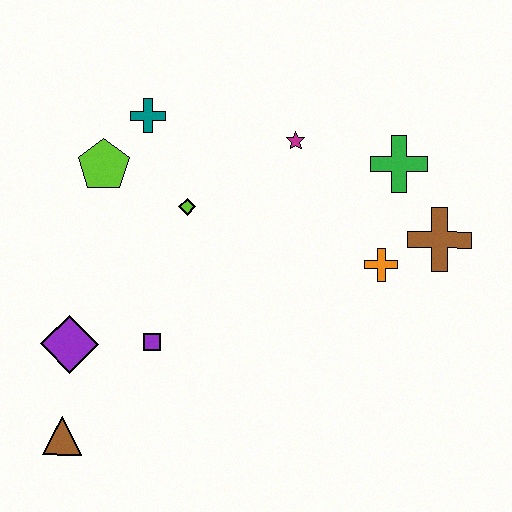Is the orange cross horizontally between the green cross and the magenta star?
Yes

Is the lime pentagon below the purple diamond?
No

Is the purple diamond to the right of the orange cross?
No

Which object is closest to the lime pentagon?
The teal cross is closest to the lime pentagon.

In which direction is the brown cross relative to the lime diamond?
The brown cross is to the right of the lime diamond.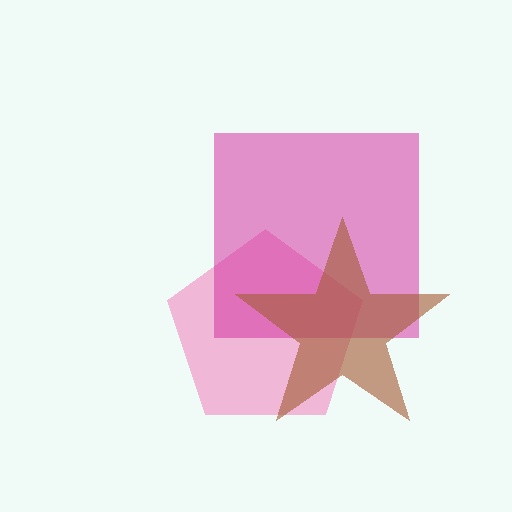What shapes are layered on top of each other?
The layered shapes are: a pink pentagon, a magenta square, a brown star.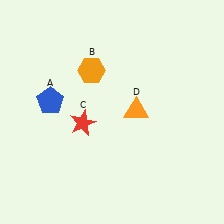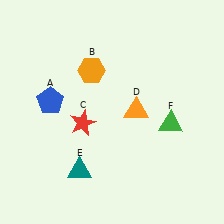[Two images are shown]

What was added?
A teal triangle (E), a green triangle (F) were added in Image 2.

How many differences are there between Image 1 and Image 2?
There are 2 differences between the two images.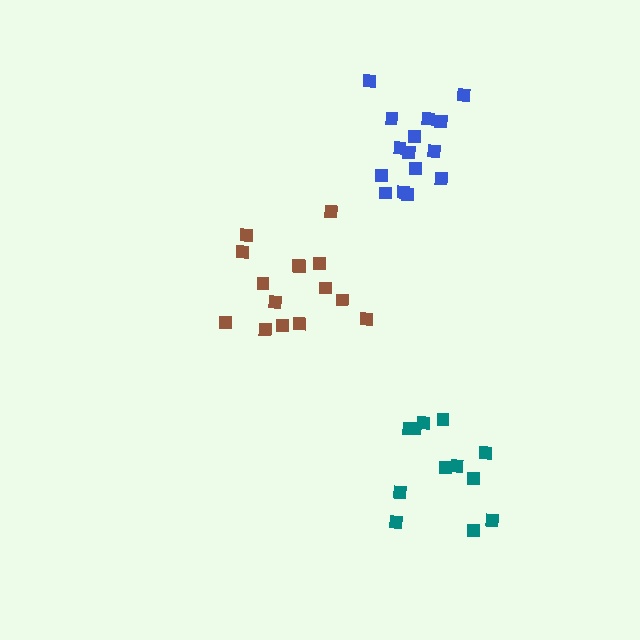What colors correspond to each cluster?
The clusters are colored: brown, teal, blue.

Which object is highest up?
The blue cluster is topmost.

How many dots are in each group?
Group 1: 15 dots, Group 2: 12 dots, Group 3: 15 dots (42 total).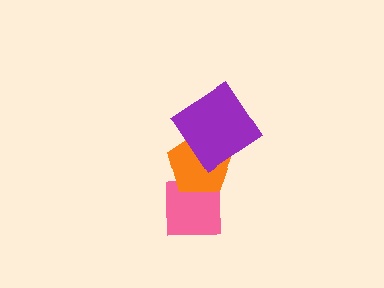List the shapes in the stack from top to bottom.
From top to bottom: the purple diamond, the orange pentagon, the pink square.